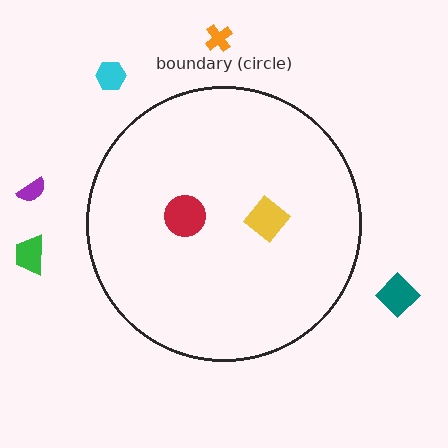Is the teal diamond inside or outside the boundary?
Outside.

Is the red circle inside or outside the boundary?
Inside.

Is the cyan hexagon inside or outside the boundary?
Outside.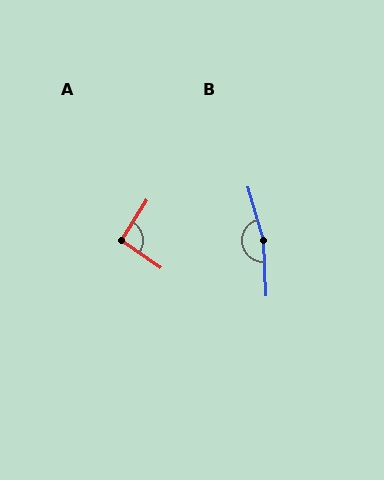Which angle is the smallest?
A, at approximately 92 degrees.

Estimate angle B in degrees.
Approximately 166 degrees.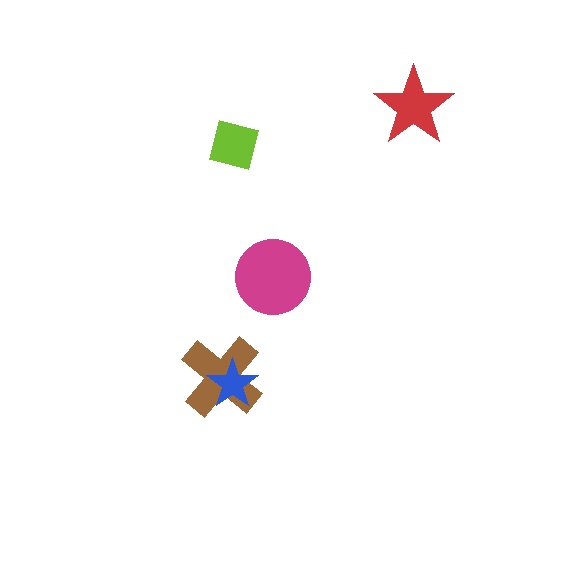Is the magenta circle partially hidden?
No, no other shape covers it.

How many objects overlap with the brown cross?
1 object overlaps with the brown cross.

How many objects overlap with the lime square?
0 objects overlap with the lime square.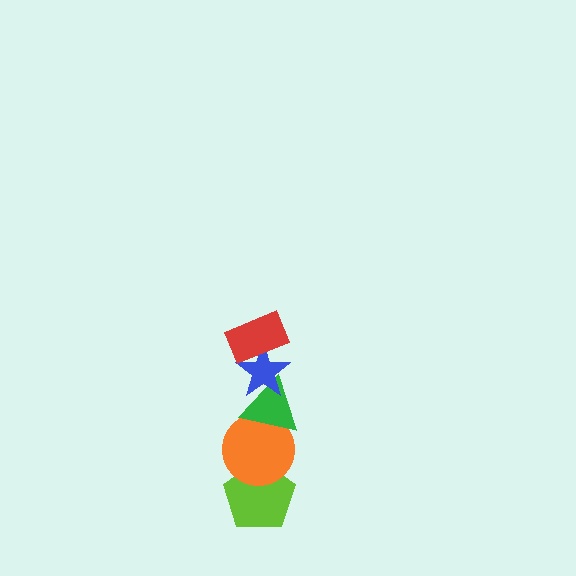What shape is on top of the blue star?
The red rectangle is on top of the blue star.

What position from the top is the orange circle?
The orange circle is 4th from the top.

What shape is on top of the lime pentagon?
The orange circle is on top of the lime pentagon.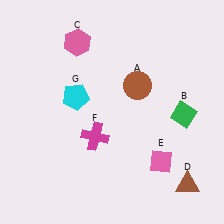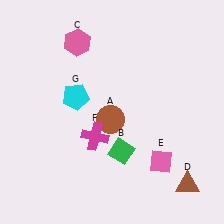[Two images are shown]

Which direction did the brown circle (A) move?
The brown circle (A) moved down.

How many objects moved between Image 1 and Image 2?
2 objects moved between the two images.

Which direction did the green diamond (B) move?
The green diamond (B) moved left.